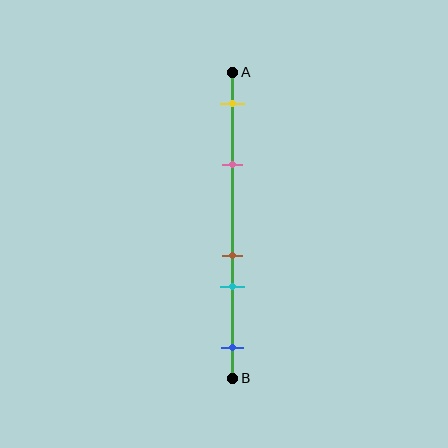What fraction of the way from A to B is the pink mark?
The pink mark is approximately 30% (0.3) of the way from A to B.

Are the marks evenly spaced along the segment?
No, the marks are not evenly spaced.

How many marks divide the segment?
There are 5 marks dividing the segment.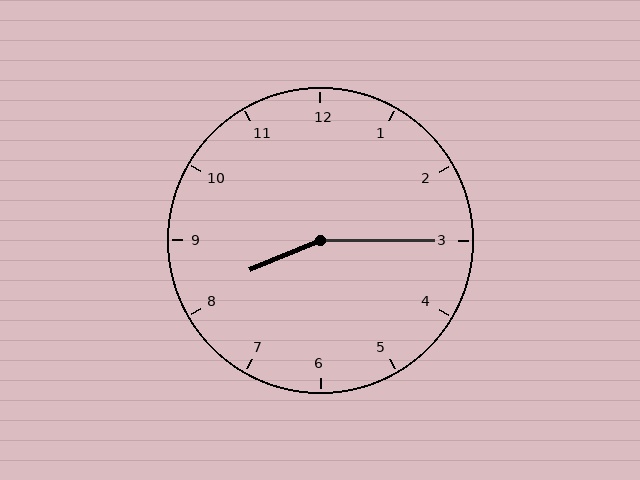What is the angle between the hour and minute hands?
Approximately 158 degrees.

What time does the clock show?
8:15.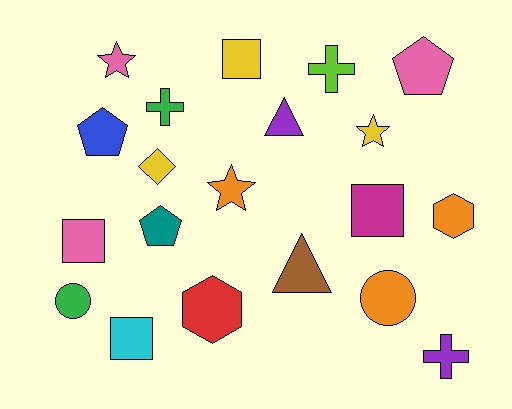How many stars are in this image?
There are 3 stars.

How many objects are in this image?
There are 20 objects.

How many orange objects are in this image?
There are 3 orange objects.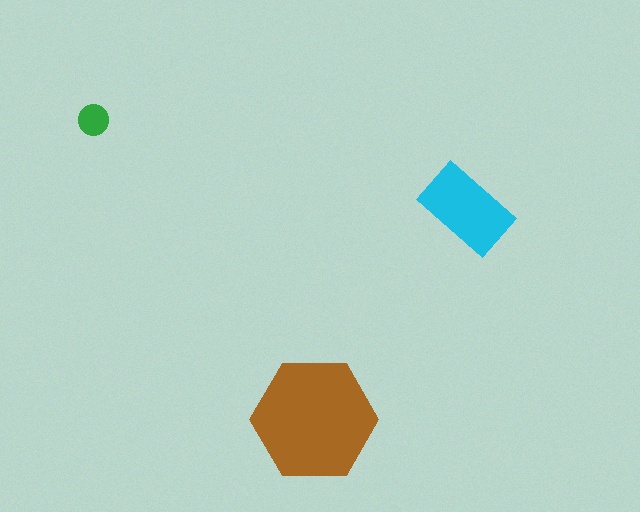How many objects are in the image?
There are 3 objects in the image.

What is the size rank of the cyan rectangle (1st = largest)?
2nd.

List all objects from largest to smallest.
The brown hexagon, the cyan rectangle, the green circle.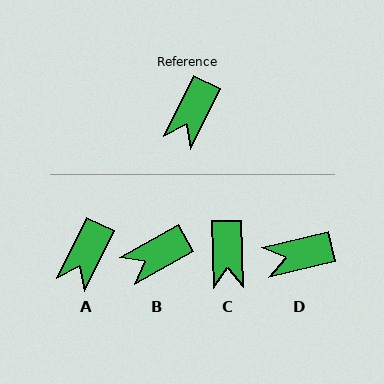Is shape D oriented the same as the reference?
No, it is off by about 51 degrees.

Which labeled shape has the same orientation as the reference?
A.